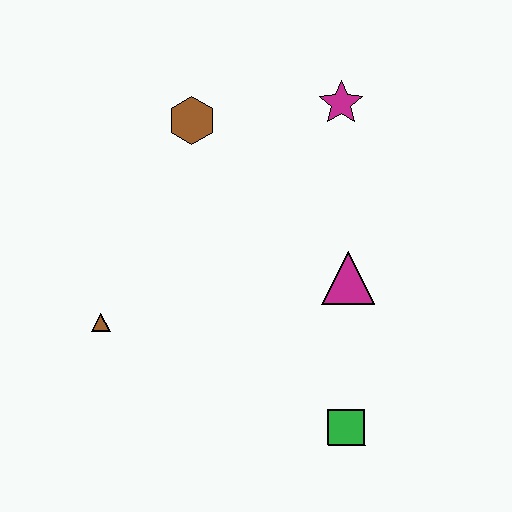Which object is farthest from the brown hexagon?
The green square is farthest from the brown hexagon.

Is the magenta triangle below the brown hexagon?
Yes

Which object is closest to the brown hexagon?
The magenta star is closest to the brown hexagon.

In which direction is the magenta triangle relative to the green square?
The magenta triangle is above the green square.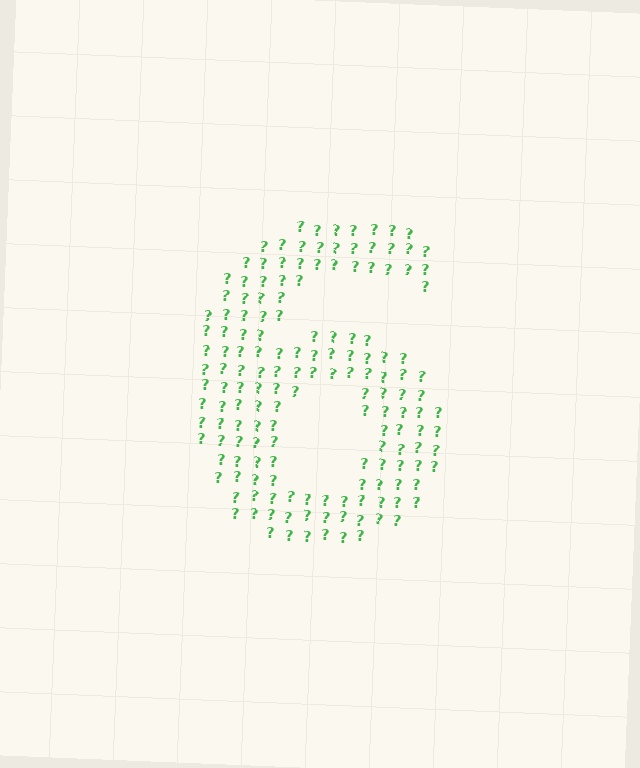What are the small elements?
The small elements are question marks.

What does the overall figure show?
The overall figure shows the digit 6.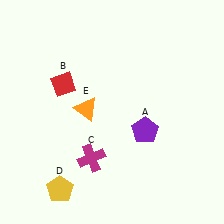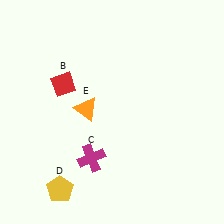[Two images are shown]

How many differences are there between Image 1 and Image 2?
There is 1 difference between the two images.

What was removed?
The purple pentagon (A) was removed in Image 2.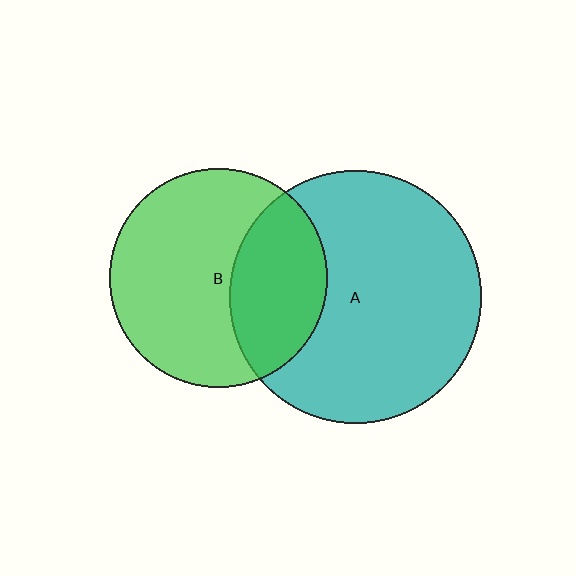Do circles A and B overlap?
Yes.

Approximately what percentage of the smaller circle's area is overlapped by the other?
Approximately 35%.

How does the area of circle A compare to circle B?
Approximately 1.3 times.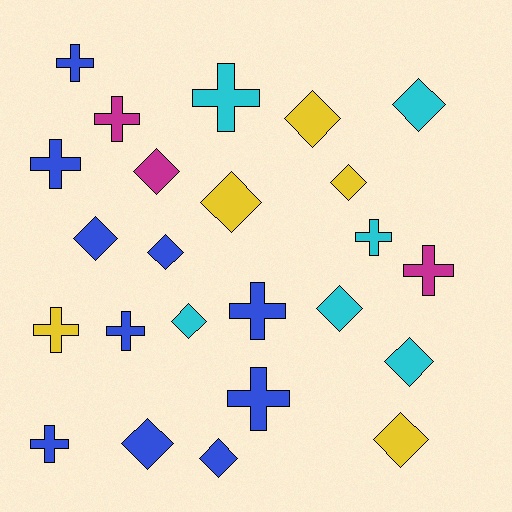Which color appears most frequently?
Blue, with 10 objects.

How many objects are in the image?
There are 24 objects.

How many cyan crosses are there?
There are 2 cyan crosses.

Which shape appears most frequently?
Diamond, with 13 objects.